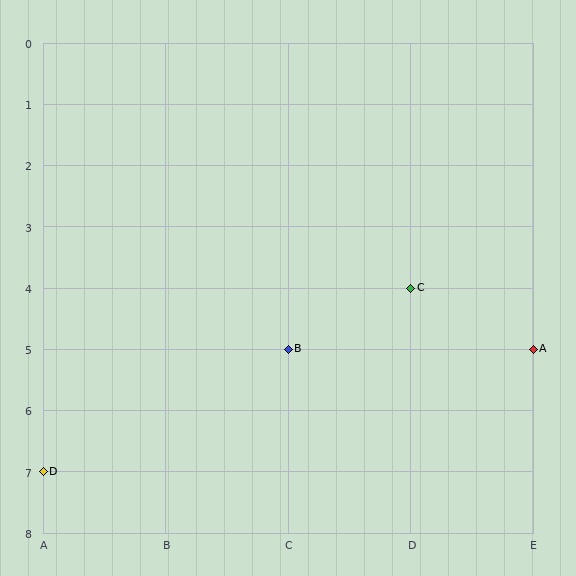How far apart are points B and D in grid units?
Points B and D are 2 columns and 2 rows apart (about 2.8 grid units diagonally).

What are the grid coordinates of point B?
Point B is at grid coordinates (C, 5).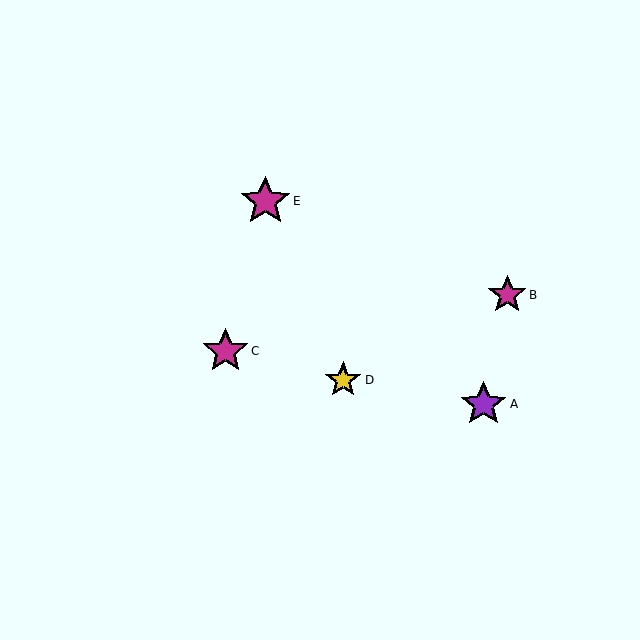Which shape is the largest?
The magenta star (labeled E) is the largest.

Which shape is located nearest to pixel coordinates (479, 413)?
The purple star (labeled A) at (483, 404) is nearest to that location.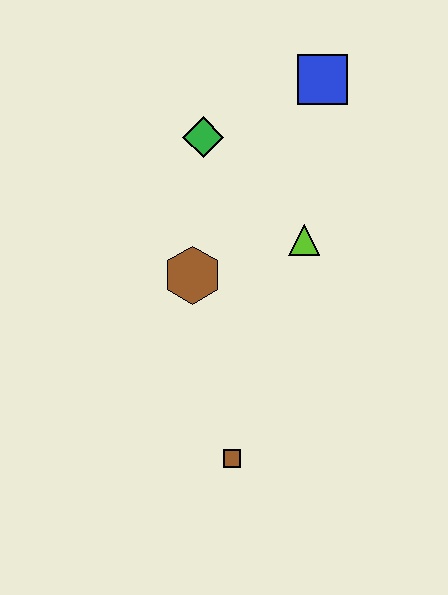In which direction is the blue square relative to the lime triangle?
The blue square is above the lime triangle.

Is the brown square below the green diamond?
Yes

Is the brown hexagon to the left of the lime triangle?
Yes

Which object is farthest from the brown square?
The blue square is farthest from the brown square.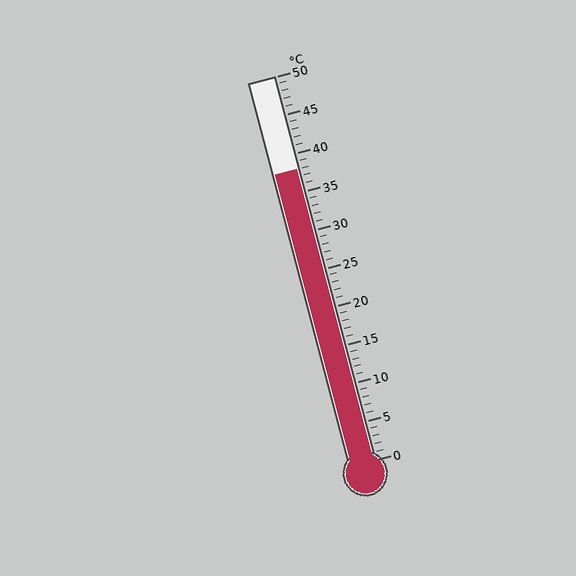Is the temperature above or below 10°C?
The temperature is above 10°C.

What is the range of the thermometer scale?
The thermometer scale ranges from 0°C to 50°C.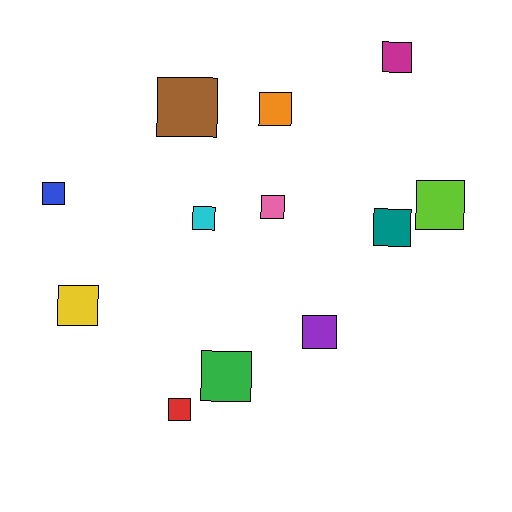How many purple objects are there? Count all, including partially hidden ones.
There is 1 purple object.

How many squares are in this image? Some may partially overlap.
There are 12 squares.